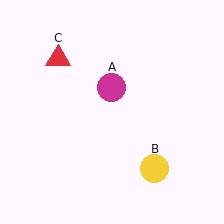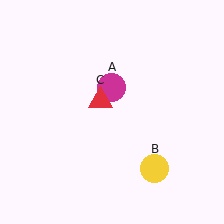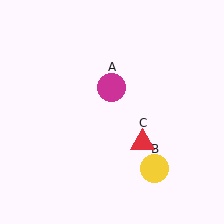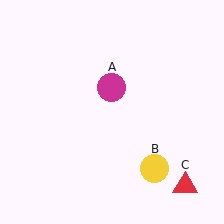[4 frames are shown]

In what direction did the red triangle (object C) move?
The red triangle (object C) moved down and to the right.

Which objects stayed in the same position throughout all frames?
Magenta circle (object A) and yellow circle (object B) remained stationary.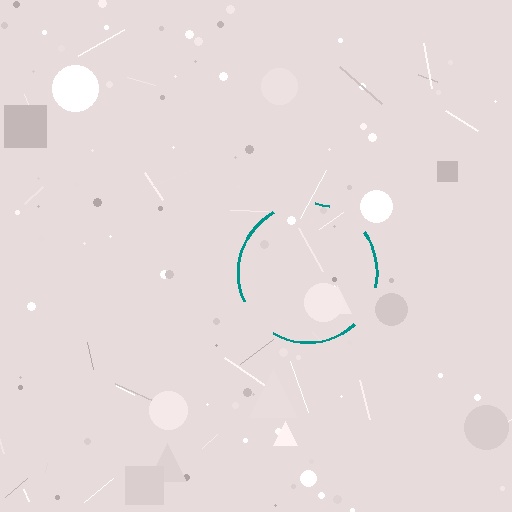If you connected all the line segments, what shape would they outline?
They would outline a circle.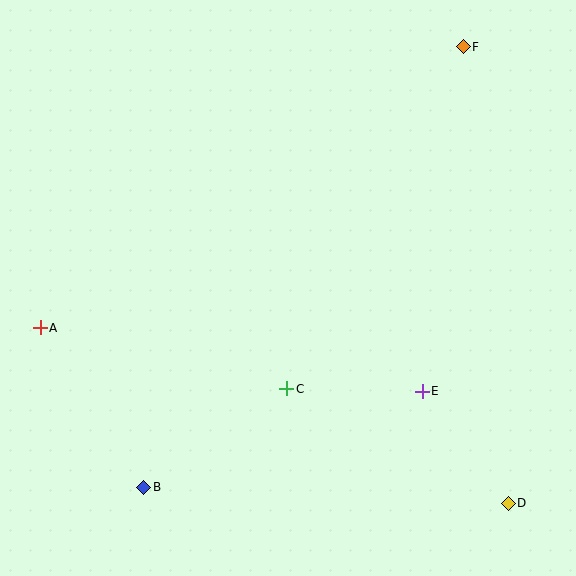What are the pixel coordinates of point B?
Point B is at (144, 487).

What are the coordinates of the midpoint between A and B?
The midpoint between A and B is at (92, 407).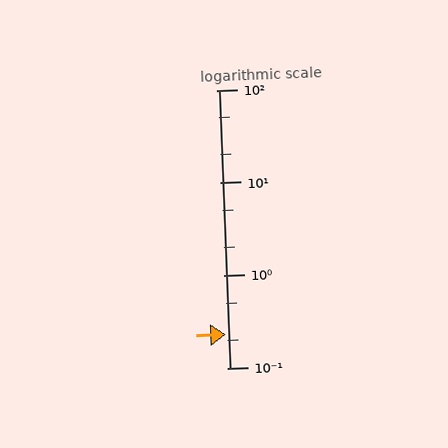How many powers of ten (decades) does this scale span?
The scale spans 3 decades, from 0.1 to 100.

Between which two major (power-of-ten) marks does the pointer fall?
The pointer is between 0.1 and 1.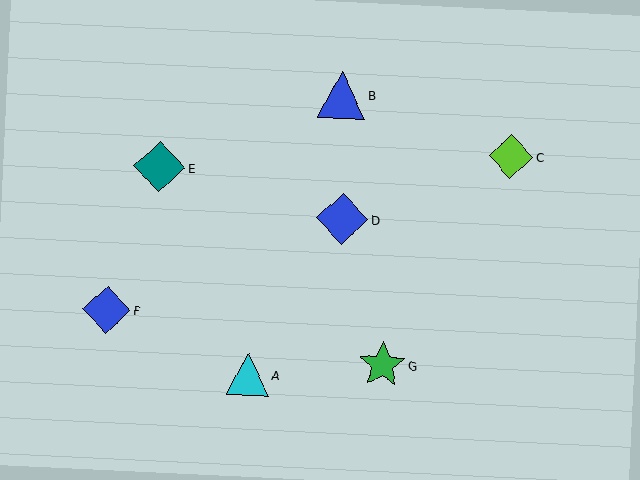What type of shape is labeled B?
Shape B is a blue triangle.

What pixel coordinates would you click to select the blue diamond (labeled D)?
Click at (342, 219) to select the blue diamond D.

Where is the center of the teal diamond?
The center of the teal diamond is at (160, 167).